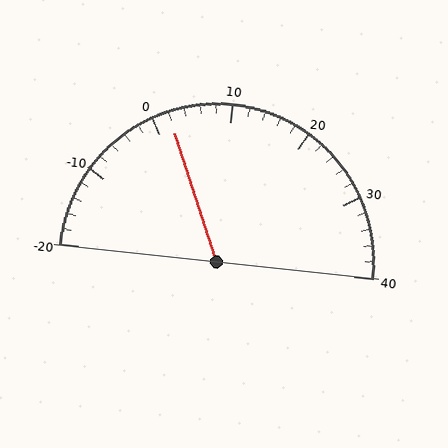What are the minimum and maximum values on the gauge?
The gauge ranges from -20 to 40.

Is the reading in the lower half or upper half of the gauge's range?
The reading is in the lower half of the range (-20 to 40).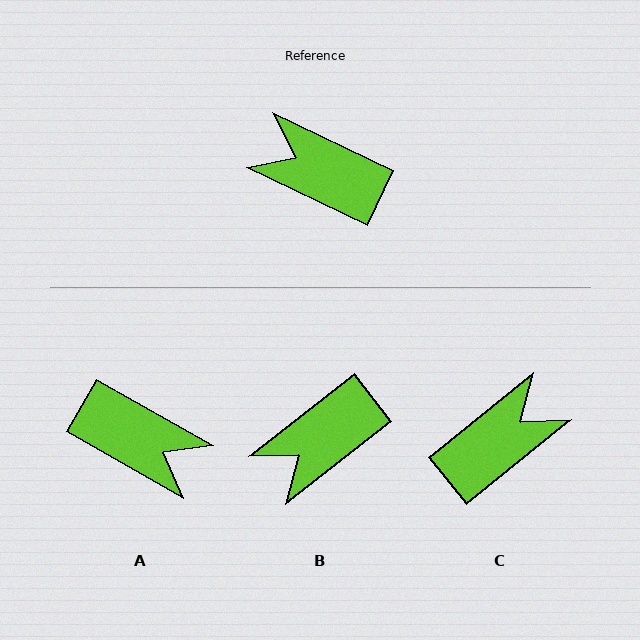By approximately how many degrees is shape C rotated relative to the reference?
Approximately 115 degrees clockwise.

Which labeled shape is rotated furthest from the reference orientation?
A, about 176 degrees away.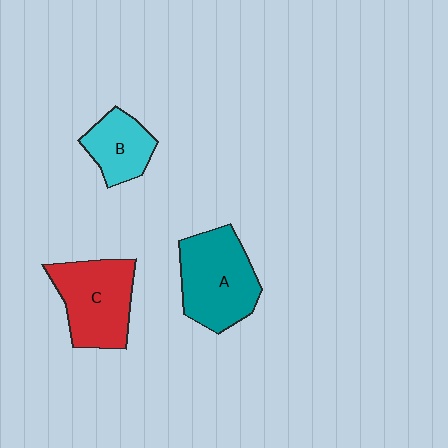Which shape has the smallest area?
Shape B (cyan).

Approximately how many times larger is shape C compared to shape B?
Approximately 1.6 times.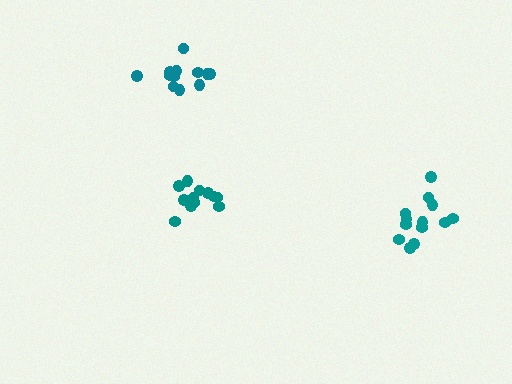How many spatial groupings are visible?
There are 3 spatial groupings.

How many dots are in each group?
Group 1: 13 dots, Group 2: 12 dots, Group 3: 12 dots (37 total).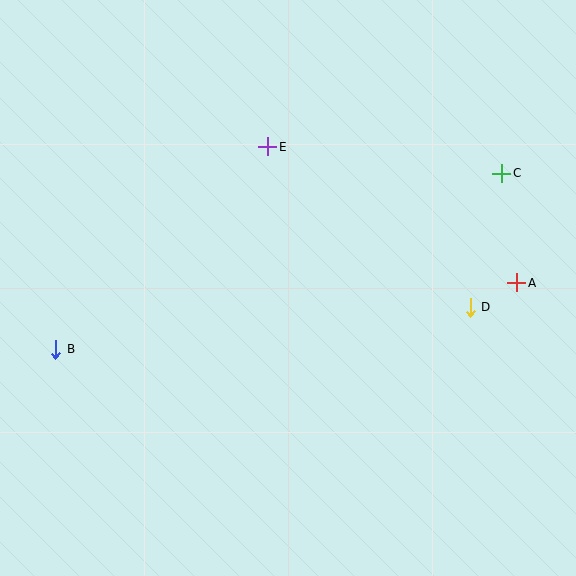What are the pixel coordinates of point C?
Point C is at (502, 173).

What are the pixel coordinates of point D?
Point D is at (470, 307).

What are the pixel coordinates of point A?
Point A is at (517, 283).